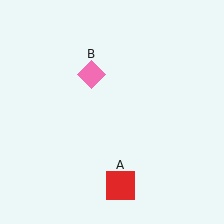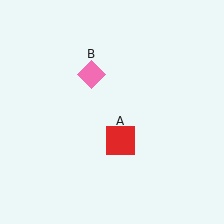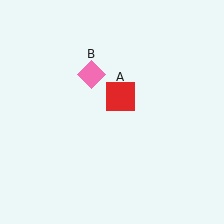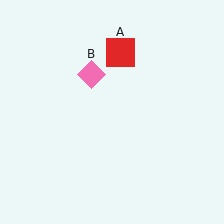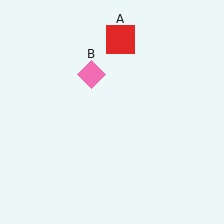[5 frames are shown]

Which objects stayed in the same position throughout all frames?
Pink diamond (object B) remained stationary.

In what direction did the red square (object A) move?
The red square (object A) moved up.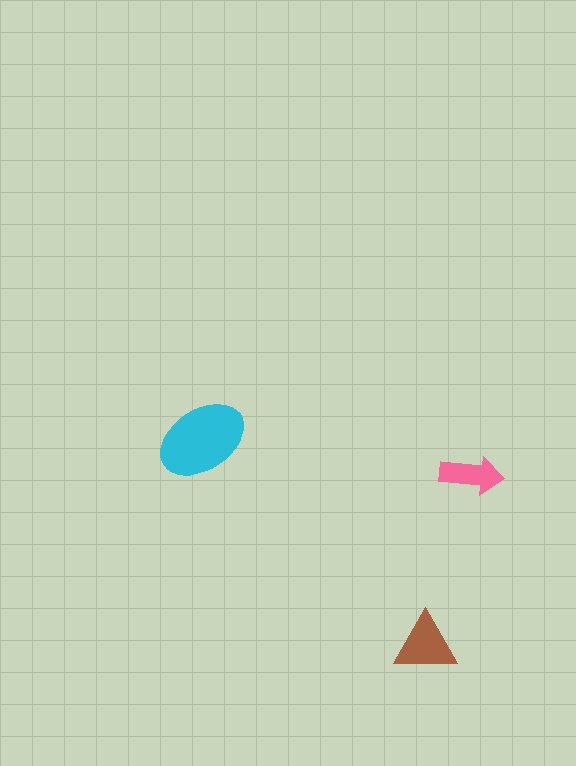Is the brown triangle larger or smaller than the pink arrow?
Larger.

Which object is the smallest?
The pink arrow.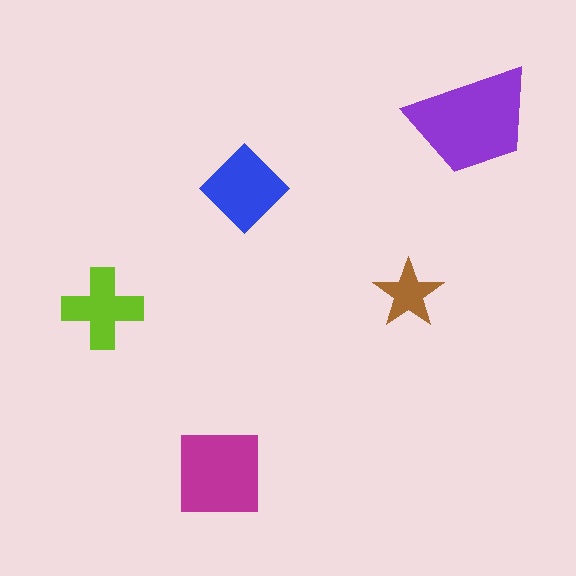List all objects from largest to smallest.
The purple trapezoid, the magenta square, the blue diamond, the lime cross, the brown star.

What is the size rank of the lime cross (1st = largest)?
4th.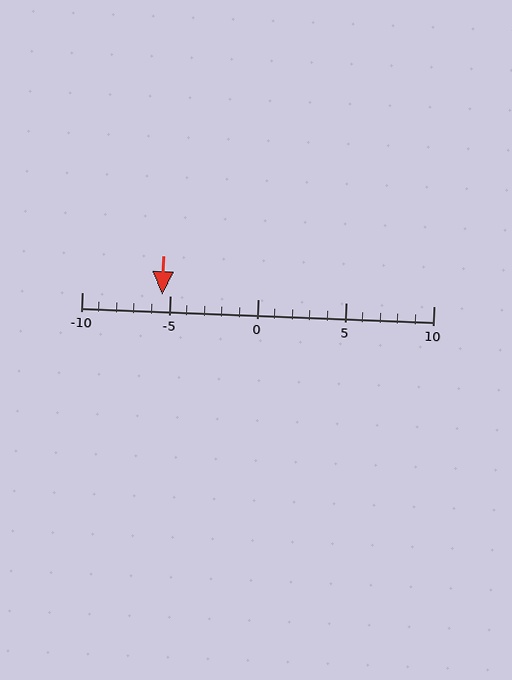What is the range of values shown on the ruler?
The ruler shows values from -10 to 10.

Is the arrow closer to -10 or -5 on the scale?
The arrow is closer to -5.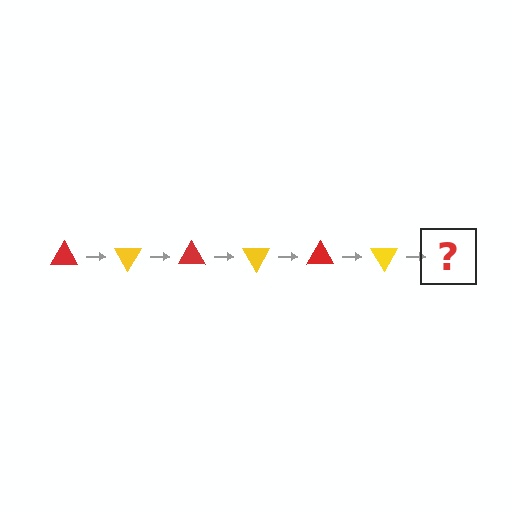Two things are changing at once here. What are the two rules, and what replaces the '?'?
The two rules are that it rotates 60 degrees each step and the color cycles through red and yellow. The '?' should be a red triangle, rotated 360 degrees from the start.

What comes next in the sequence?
The next element should be a red triangle, rotated 360 degrees from the start.